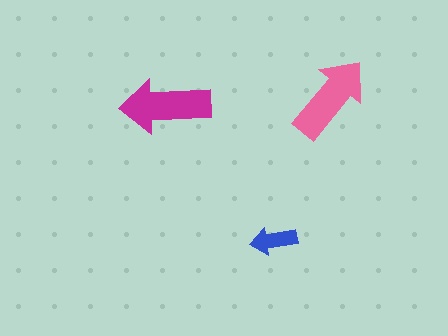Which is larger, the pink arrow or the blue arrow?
The pink one.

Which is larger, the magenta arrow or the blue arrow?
The magenta one.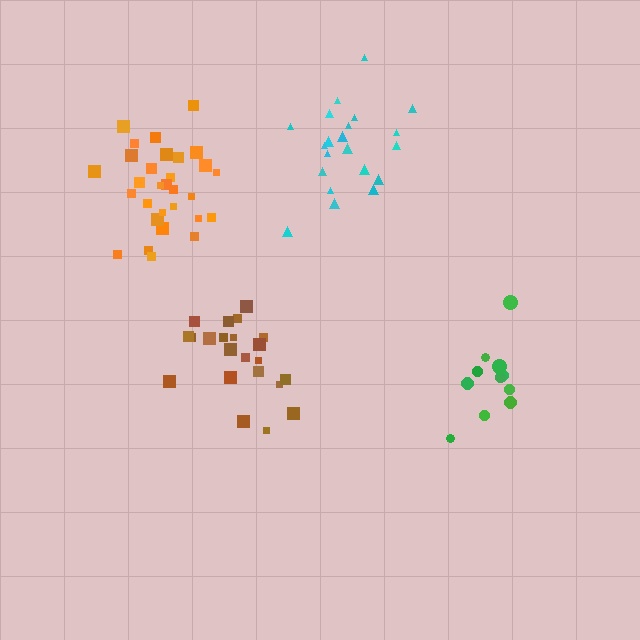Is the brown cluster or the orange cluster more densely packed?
Orange.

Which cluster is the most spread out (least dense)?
Green.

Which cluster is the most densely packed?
Orange.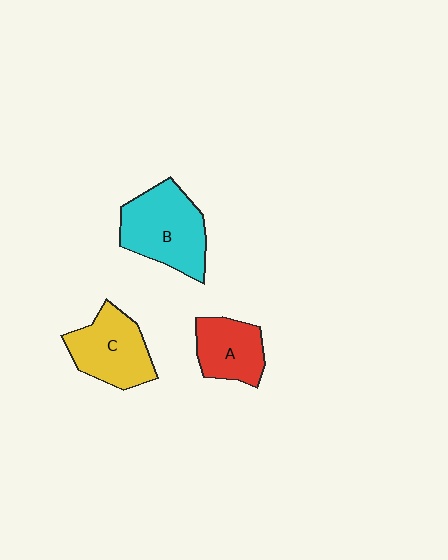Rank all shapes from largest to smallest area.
From largest to smallest: B (cyan), C (yellow), A (red).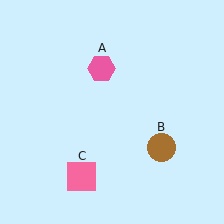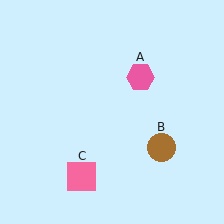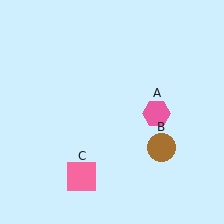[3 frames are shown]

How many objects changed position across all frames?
1 object changed position: pink hexagon (object A).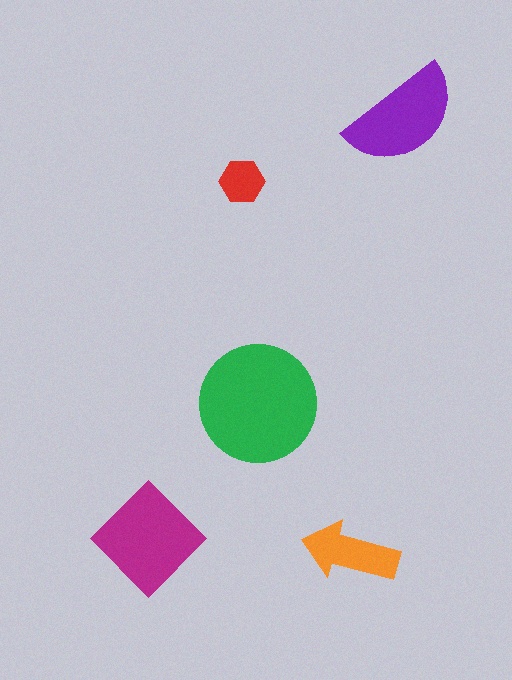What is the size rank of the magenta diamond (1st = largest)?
2nd.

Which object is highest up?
The purple semicircle is topmost.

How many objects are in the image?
There are 5 objects in the image.